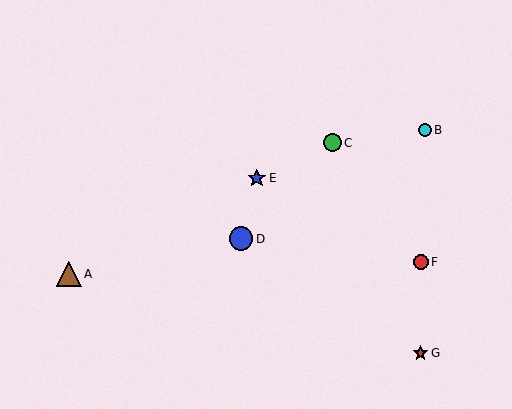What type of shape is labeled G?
Shape G is a red star.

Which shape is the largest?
The brown triangle (labeled A) is the largest.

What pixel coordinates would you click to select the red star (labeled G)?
Click at (421, 353) to select the red star G.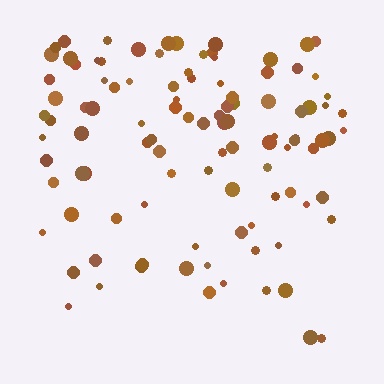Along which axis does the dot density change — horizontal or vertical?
Vertical.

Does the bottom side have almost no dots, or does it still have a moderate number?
Still a moderate number, just noticeably fewer than the top.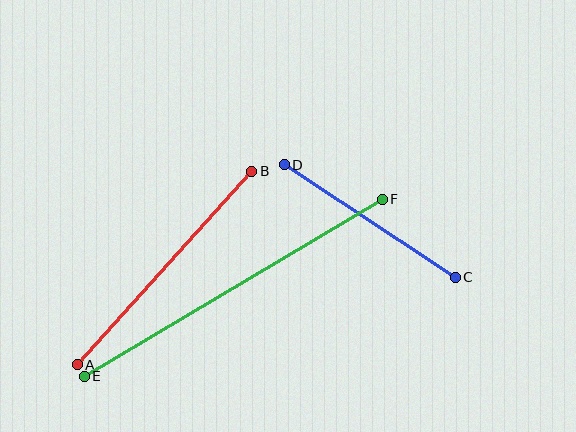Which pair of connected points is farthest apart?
Points E and F are farthest apart.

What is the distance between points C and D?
The distance is approximately 204 pixels.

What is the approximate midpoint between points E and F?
The midpoint is at approximately (233, 288) pixels.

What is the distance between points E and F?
The distance is approximately 347 pixels.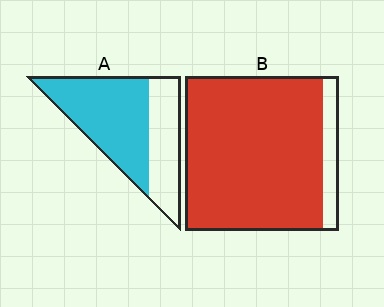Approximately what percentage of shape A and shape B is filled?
A is approximately 65% and B is approximately 90%.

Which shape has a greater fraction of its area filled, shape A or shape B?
Shape B.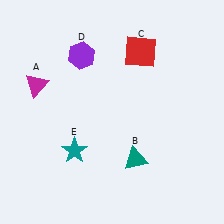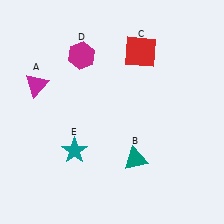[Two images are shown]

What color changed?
The hexagon (D) changed from purple in Image 1 to magenta in Image 2.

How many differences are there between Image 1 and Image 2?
There is 1 difference between the two images.